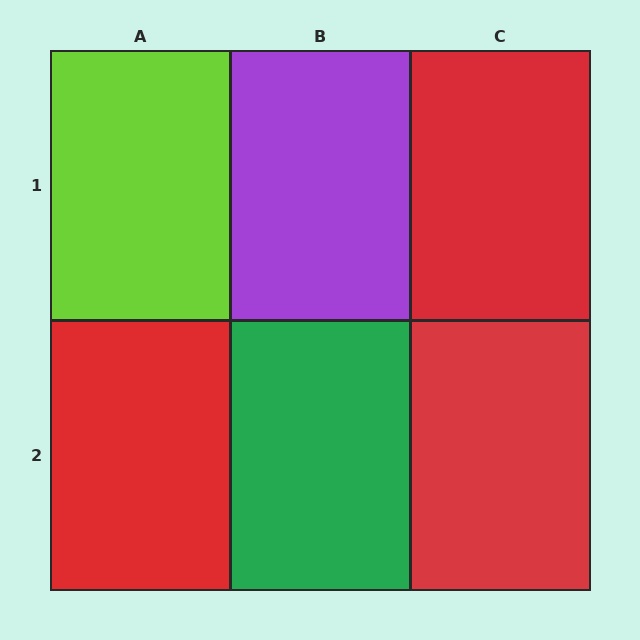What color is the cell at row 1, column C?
Red.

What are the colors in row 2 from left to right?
Red, green, red.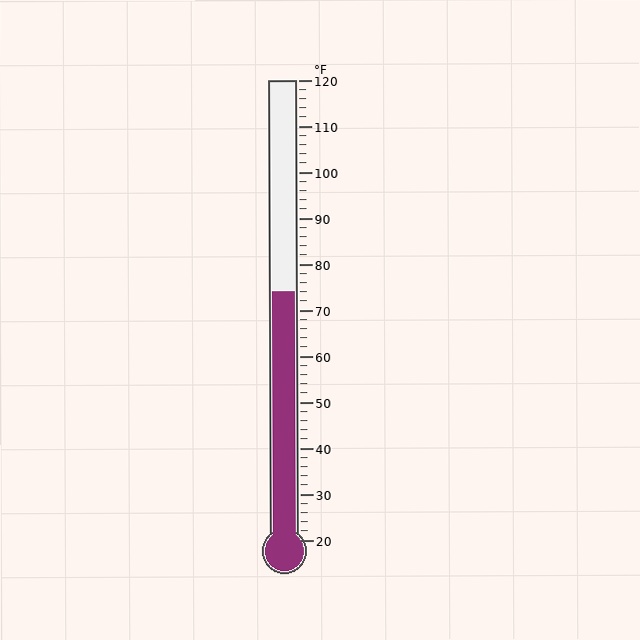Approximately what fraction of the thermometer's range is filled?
The thermometer is filled to approximately 55% of its range.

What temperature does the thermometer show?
The thermometer shows approximately 74°F.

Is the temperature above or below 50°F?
The temperature is above 50°F.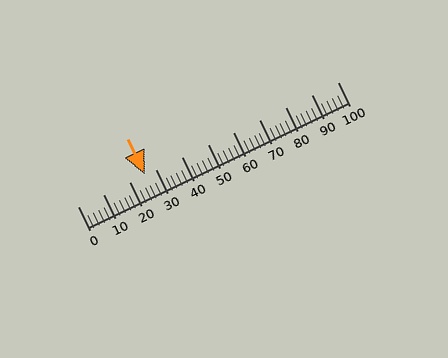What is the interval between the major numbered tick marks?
The major tick marks are spaced 10 units apart.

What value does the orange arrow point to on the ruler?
The orange arrow points to approximately 26.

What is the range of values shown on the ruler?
The ruler shows values from 0 to 100.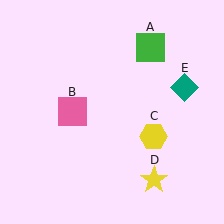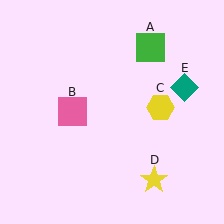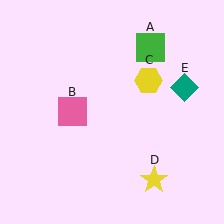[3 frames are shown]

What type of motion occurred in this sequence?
The yellow hexagon (object C) rotated counterclockwise around the center of the scene.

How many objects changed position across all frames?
1 object changed position: yellow hexagon (object C).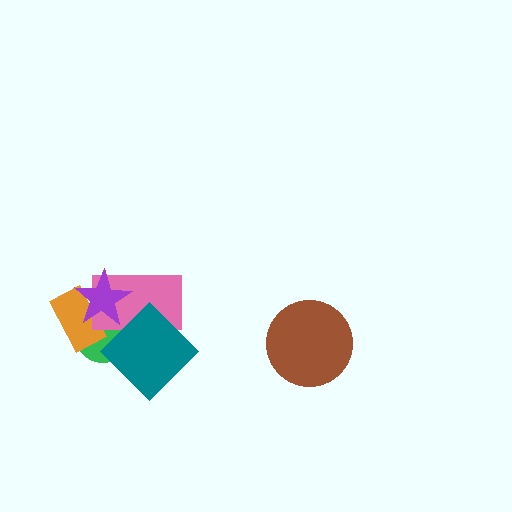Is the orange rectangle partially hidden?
Yes, it is partially covered by another shape.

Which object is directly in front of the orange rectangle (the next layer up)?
The pink rectangle is directly in front of the orange rectangle.